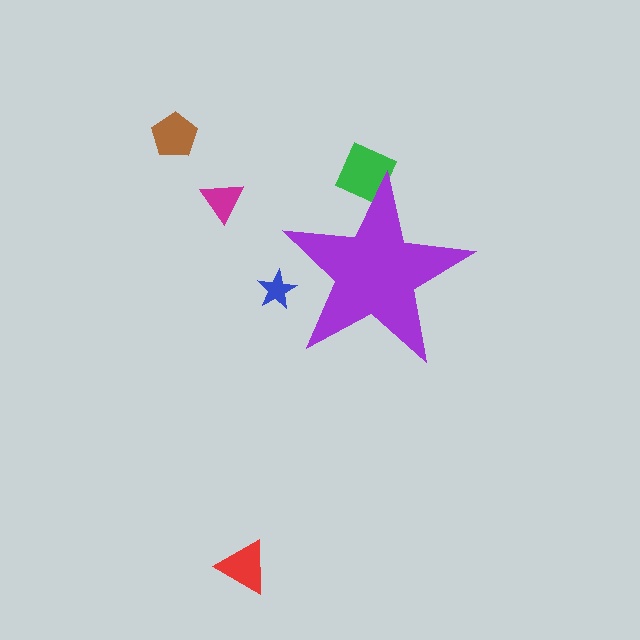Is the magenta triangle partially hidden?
No, the magenta triangle is fully visible.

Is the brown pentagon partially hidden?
No, the brown pentagon is fully visible.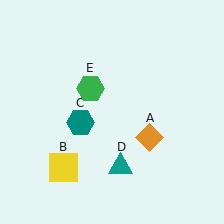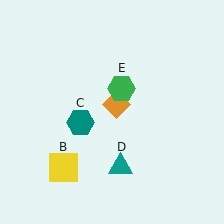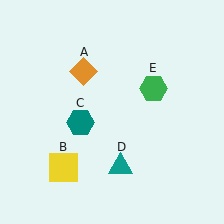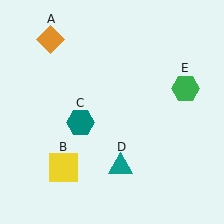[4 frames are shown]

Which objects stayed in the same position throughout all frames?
Yellow square (object B) and teal hexagon (object C) and teal triangle (object D) remained stationary.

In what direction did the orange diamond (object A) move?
The orange diamond (object A) moved up and to the left.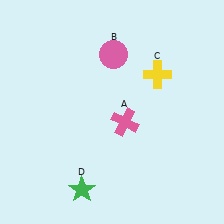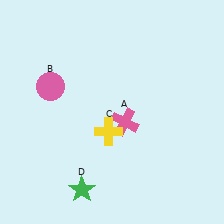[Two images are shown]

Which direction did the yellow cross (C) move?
The yellow cross (C) moved down.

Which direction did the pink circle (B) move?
The pink circle (B) moved left.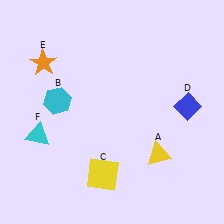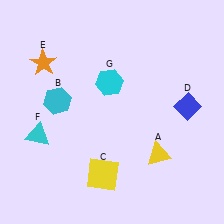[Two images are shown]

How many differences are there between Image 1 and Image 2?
There is 1 difference between the two images.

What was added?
A cyan hexagon (G) was added in Image 2.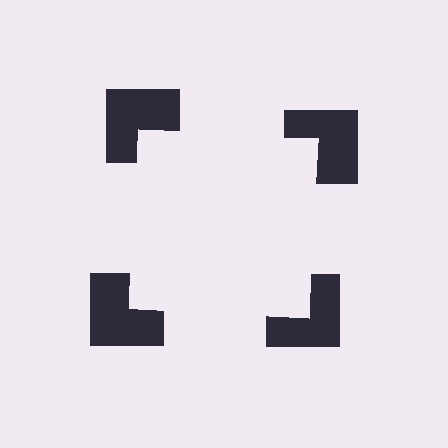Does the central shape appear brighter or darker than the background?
It typically appears slightly brighter than the background, even though no actual brightness change is drawn.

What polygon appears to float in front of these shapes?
An illusory square — its edges are inferred from the aligned wedge cuts in the notched squares, not physically drawn.